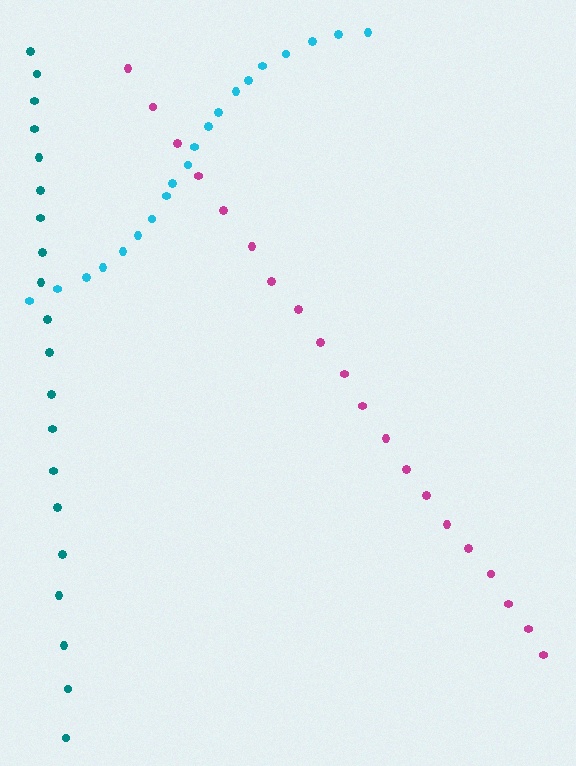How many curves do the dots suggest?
There are 3 distinct paths.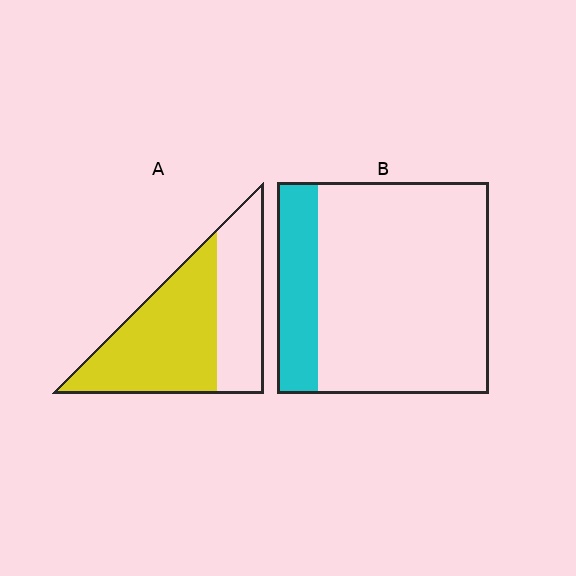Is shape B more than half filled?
No.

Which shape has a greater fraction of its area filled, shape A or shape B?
Shape A.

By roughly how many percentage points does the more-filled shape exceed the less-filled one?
By roughly 40 percentage points (A over B).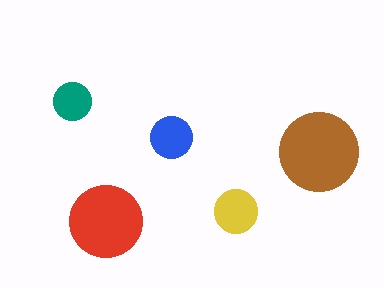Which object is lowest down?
The red circle is bottommost.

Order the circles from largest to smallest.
the brown one, the red one, the yellow one, the blue one, the teal one.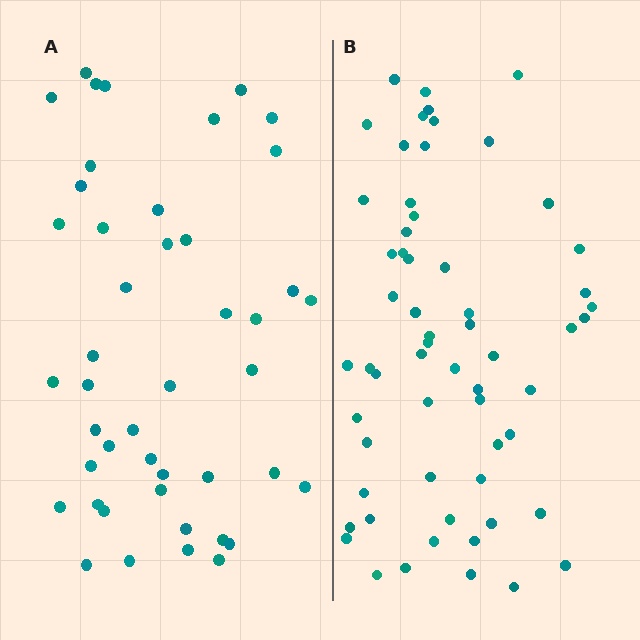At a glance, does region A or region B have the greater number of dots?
Region B (the right region) has more dots.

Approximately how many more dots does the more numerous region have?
Region B has approximately 15 more dots than region A.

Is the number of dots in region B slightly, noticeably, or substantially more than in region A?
Region B has noticeably more, but not dramatically so. The ratio is roughly 1.3 to 1.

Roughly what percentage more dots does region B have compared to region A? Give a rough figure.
About 35% more.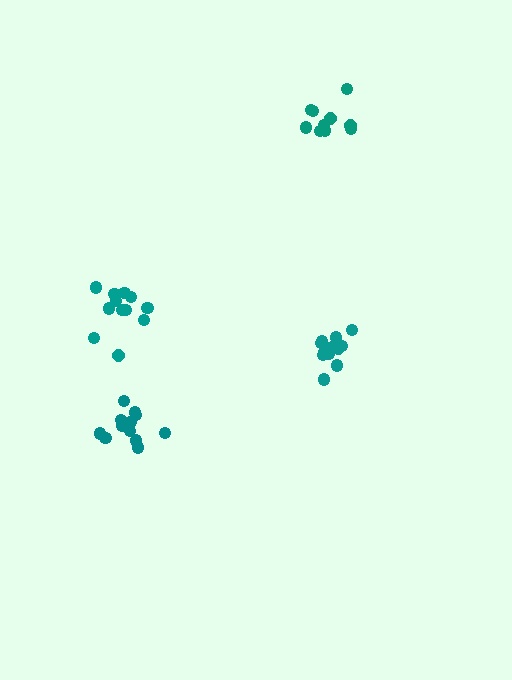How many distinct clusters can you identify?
There are 4 distinct clusters.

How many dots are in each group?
Group 1: 10 dots, Group 2: 12 dots, Group 3: 12 dots, Group 4: 12 dots (46 total).